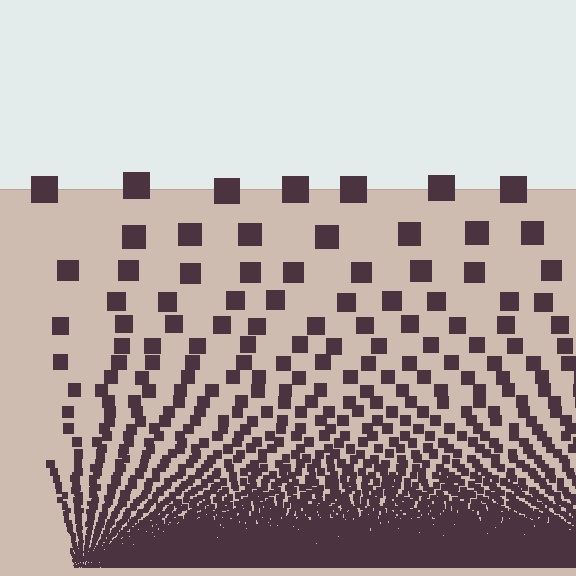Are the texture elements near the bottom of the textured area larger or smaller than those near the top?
Smaller. The gradient is inverted — elements near the bottom are smaller and denser.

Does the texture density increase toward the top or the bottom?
Density increases toward the bottom.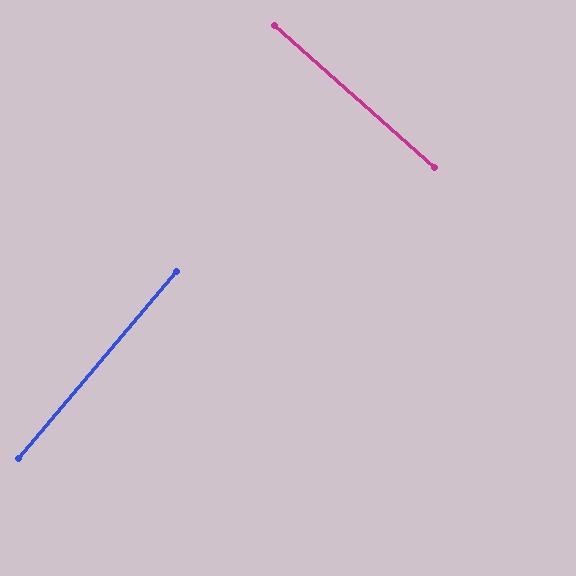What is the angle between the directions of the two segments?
Approximately 89 degrees.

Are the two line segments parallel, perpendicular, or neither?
Perpendicular — they meet at approximately 89°.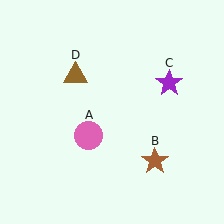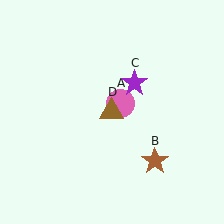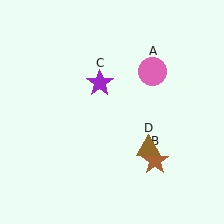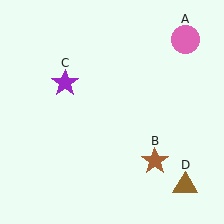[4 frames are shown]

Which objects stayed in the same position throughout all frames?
Brown star (object B) remained stationary.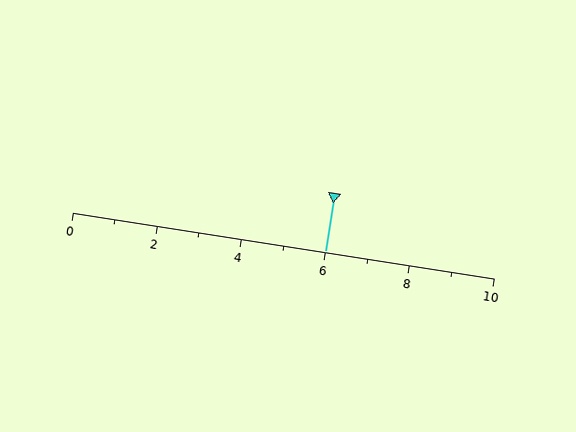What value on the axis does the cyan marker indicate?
The marker indicates approximately 6.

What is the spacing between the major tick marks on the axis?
The major ticks are spaced 2 apart.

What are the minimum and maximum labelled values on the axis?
The axis runs from 0 to 10.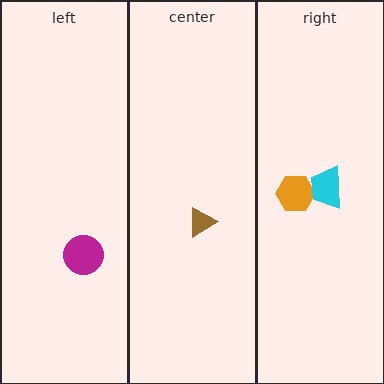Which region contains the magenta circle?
The left region.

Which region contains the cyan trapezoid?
The right region.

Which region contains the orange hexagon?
The right region.